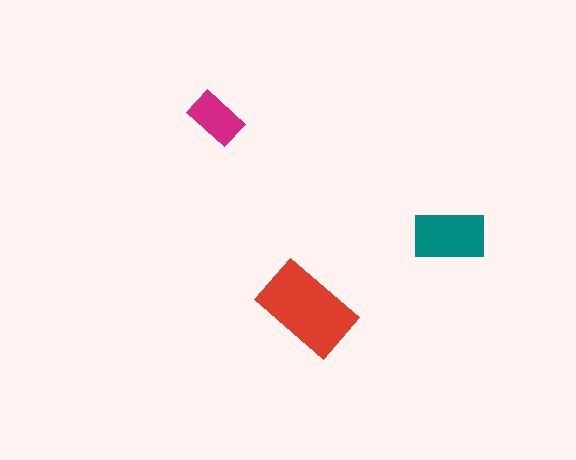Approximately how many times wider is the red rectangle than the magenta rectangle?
About 2 times wider.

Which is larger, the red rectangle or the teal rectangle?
The red one.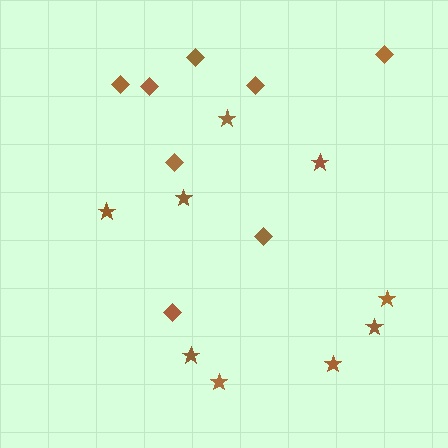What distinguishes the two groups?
There are 2 groups: one group of diamonds (8) and one group of stars (9).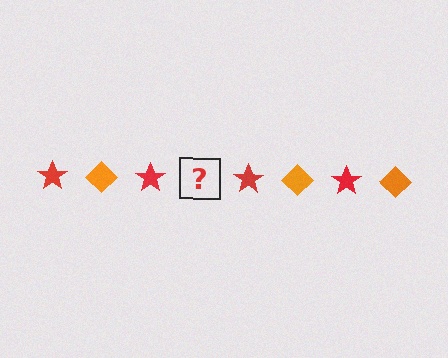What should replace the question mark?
The question mark should be replaced with an orange diamond.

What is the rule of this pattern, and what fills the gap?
The rule is that the pattern alternates between red star and orange diamond. The gap should be filled with an orange diamond.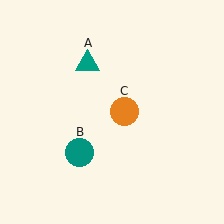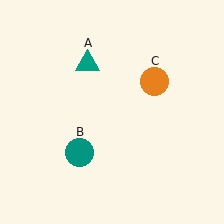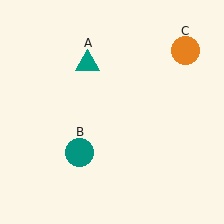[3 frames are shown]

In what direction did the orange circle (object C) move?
The orange circle (object C) moved up and to the right.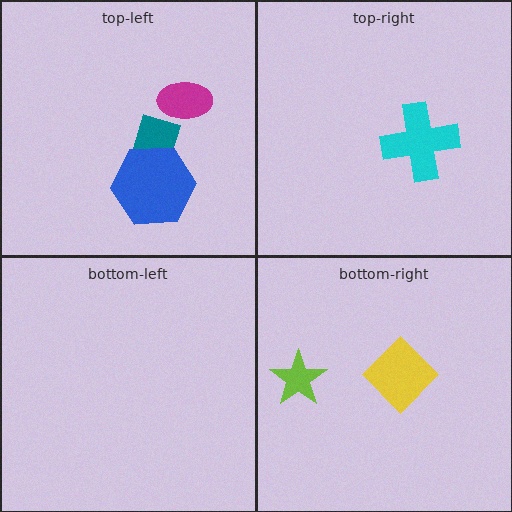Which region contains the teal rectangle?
The top-left region.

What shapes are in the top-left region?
The teal rectangle, the blue hexagon, the magenta ellipse.